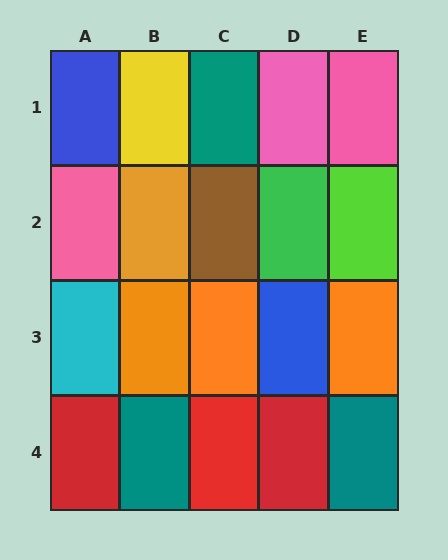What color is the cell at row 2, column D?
Green.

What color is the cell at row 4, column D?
Red.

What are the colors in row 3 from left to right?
Cyan, orange, orange, blue, orange.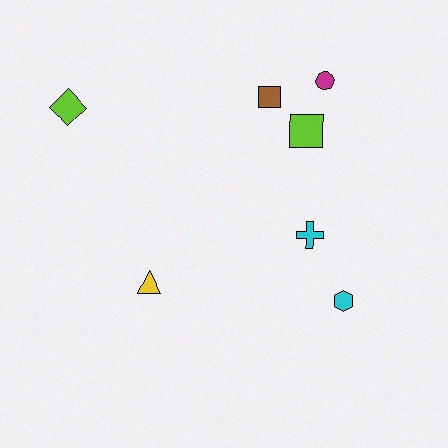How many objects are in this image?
There are 7 objects.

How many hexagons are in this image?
There is 1 hexagon.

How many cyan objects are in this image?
There are 2 cyan objects.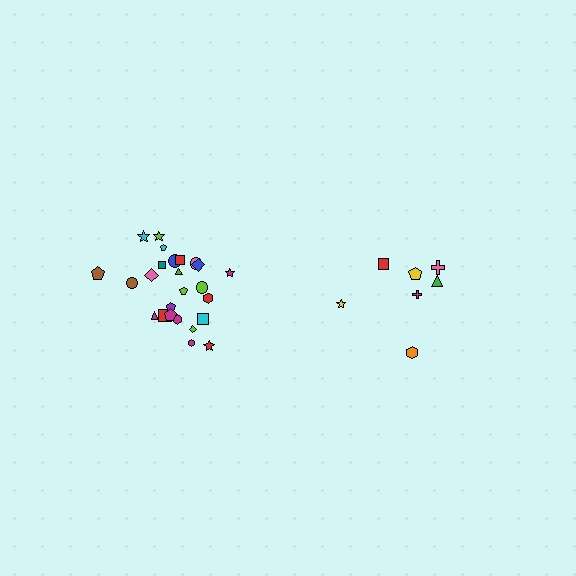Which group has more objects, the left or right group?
The left group.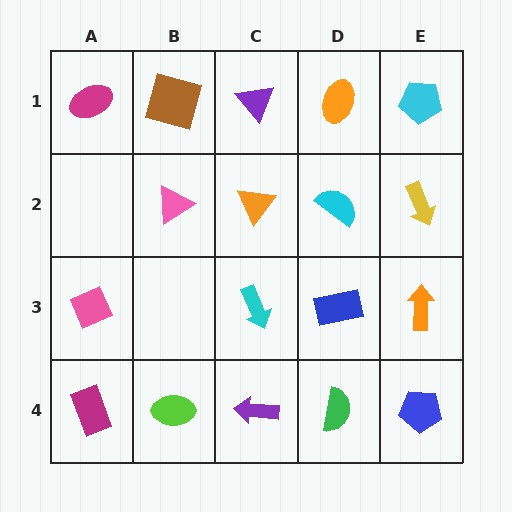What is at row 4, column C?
A purple arrow.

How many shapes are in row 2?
4 shapes.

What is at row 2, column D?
A cyan semicircle.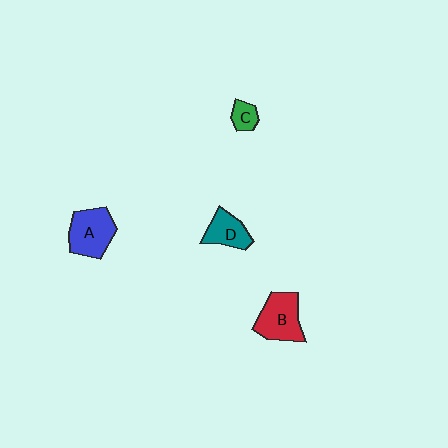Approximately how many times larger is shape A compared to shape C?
Approximately 2.7 times.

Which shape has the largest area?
Shape B (red).